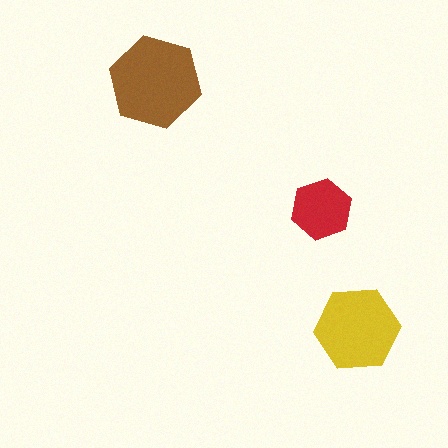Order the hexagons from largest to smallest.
the brown one, the yellow one, the red one.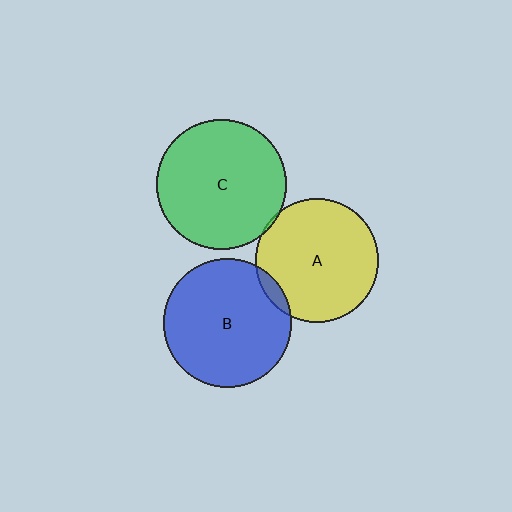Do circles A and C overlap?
Yes.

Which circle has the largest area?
Circle C (green).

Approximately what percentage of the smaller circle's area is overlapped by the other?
Approximately 5%.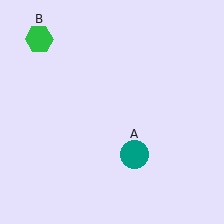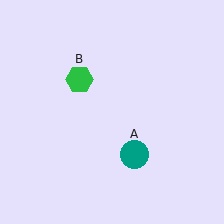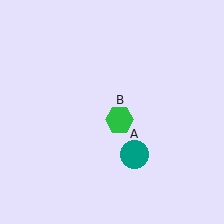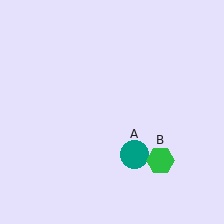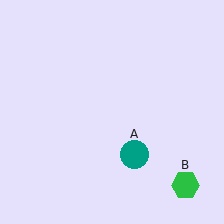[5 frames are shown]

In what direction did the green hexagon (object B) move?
The green hexagon (object B) moved down and to the right.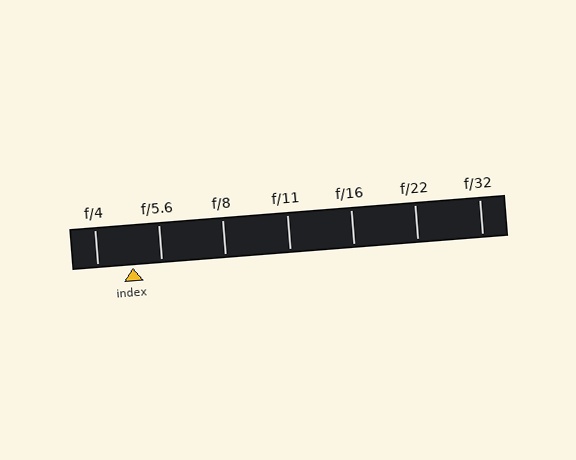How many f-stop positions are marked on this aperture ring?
There are 7 f-stop positions marked.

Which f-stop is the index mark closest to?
The index mark is closest to f/5.6.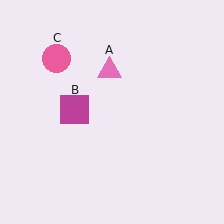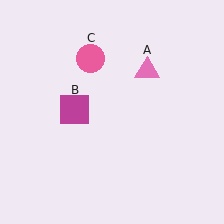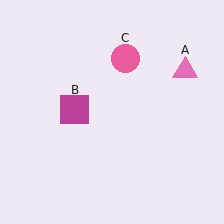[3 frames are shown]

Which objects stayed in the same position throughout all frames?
Magenta square (object B) remained stationary.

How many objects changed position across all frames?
2 objects changed position: pink triangle (object A), pink circle (object C).